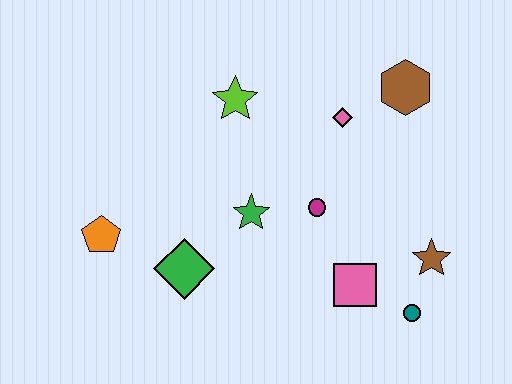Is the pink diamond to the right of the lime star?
Yes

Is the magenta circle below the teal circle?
No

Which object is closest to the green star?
The magenta circle is closest to the green star.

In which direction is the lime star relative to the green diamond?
The lime star is above the green diamond.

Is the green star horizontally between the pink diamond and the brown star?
No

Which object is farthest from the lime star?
The teal circle is farthest from the lime star.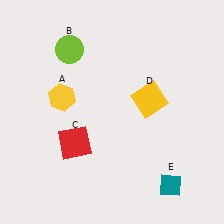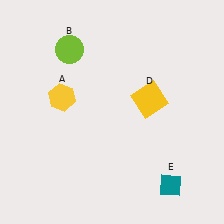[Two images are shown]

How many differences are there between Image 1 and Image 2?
There is 1 difference between the two images.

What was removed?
The red square (C) was removed in Image 2.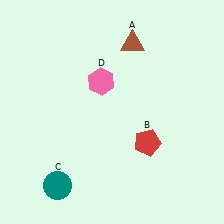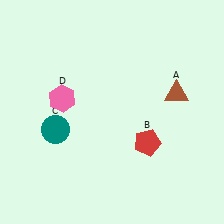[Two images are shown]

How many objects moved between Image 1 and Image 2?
3 objects moved between the two images.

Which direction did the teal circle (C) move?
The teal circle (C) moved up.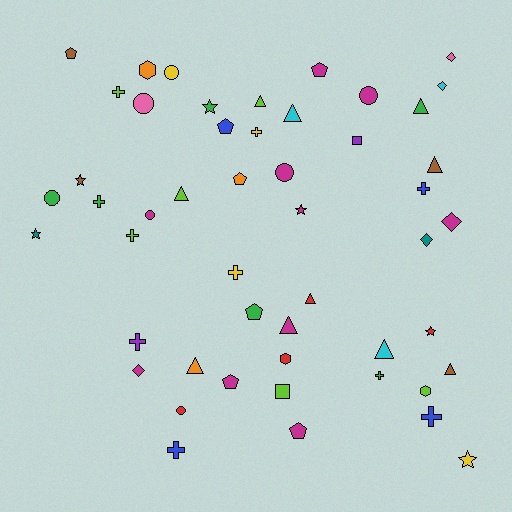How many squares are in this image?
There are 2 squares.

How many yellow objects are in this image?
There are 4 yellow objects.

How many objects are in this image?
There are 50 objects.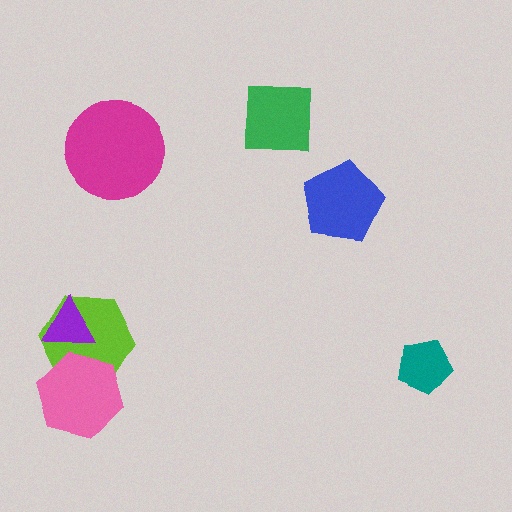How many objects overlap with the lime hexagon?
2 objects overlap with the lime hexagon.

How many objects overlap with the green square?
0 objects overlap with the green square.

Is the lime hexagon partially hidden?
Yes, it is partially covered by another shape.